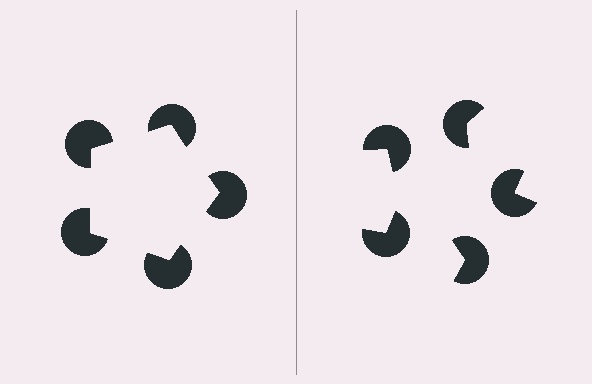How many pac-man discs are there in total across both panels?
10 — 5 on each side.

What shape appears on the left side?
An illusory pentagon.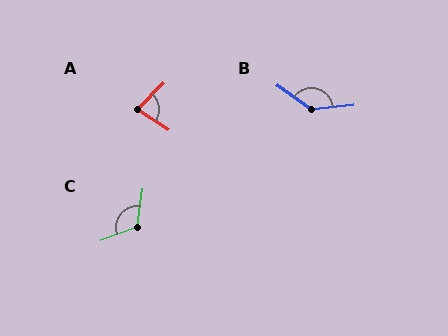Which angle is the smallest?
A, at approximately 78 degrees.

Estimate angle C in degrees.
Approximately 118 degrees.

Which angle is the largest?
B, at approximately 138 degrees.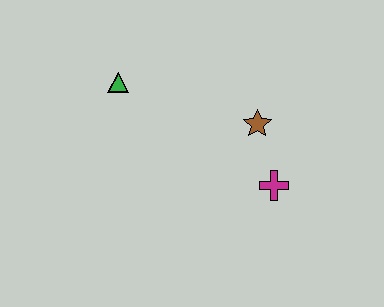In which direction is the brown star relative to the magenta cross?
The brown star is above the magenta cross.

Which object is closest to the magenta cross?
The brown star is closest to the magenta cross.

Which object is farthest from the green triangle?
The magenta cross is farthest from the green triangle.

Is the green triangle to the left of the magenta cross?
Yes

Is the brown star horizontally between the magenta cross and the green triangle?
Yes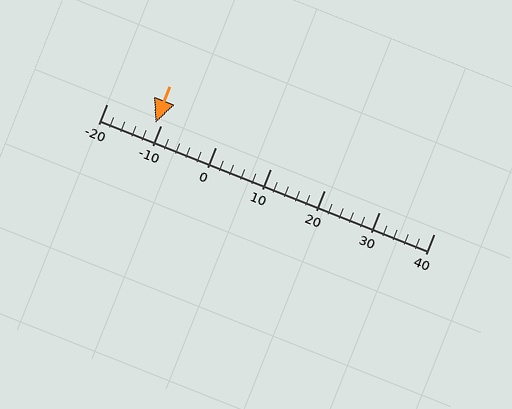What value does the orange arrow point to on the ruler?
The orange arrow points to approximately -11.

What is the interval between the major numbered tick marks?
The major tick marks are spaced 10 units apart.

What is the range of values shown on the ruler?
The ruler shows values from -20 to 40.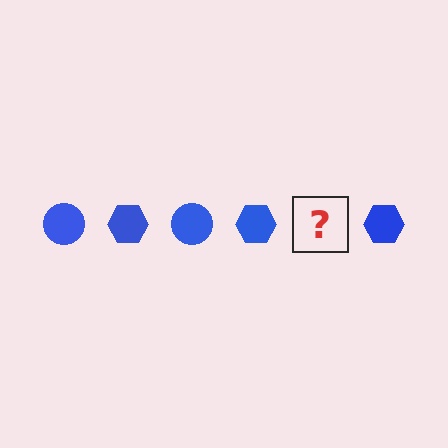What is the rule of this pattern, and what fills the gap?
The rule is that the pattern cycles through circle, hexagon shapes in blue. The gap should be filled with a blue circle.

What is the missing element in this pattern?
The missing element is a blue circle.